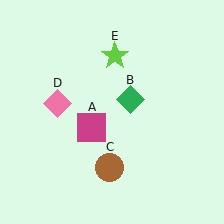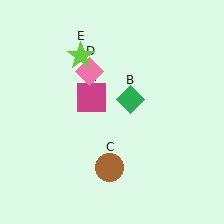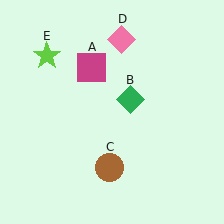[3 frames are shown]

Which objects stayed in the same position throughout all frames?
Green diamond (object B) and brown circle (object C) remained stationary.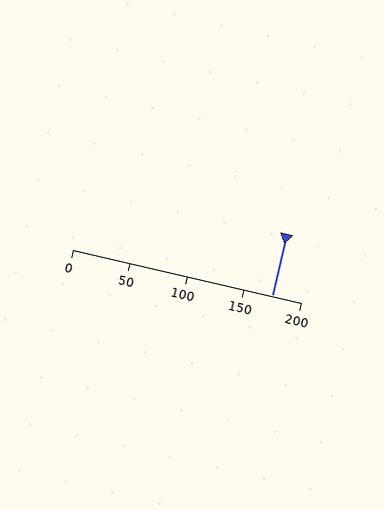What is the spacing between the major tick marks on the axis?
The major ticks are spaced 50 apart.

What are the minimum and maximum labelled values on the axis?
The axis runs from 0 to 200.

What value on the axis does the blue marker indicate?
The marker indicates approximately 175.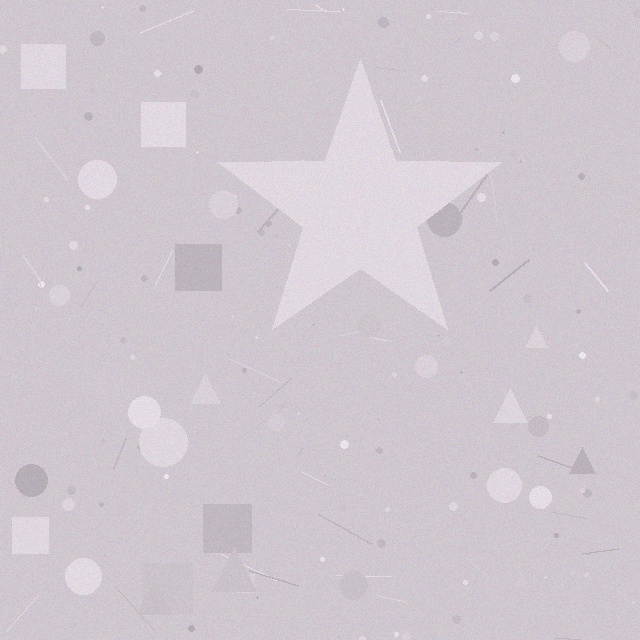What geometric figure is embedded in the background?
A star is embedded in the background.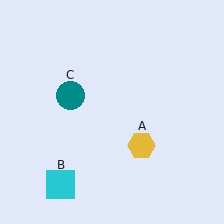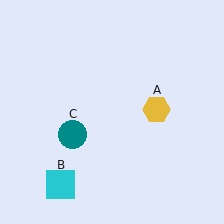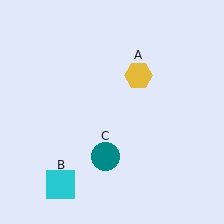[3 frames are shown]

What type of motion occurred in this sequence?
The yellow hexagon (object A), teal circle (object C) rotated counterclockwise around the center of the scene.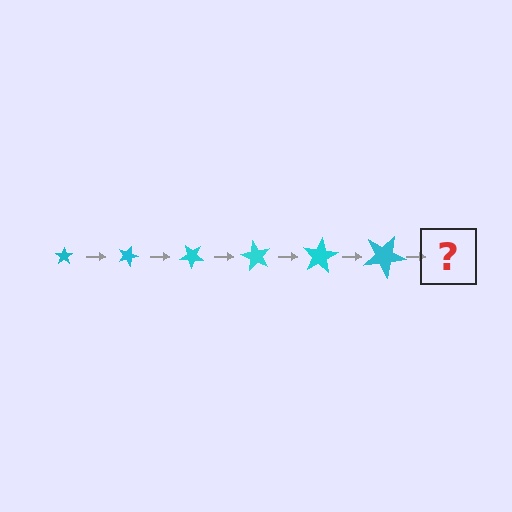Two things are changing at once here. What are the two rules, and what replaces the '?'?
The two rules are that the star grows larger each step and it rotates 20 degrees each step. The '?' should be a star, larger than the previous one and rotated 120 degrees from the start.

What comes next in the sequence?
The next element should be a star, larger than the previous one and rotated 120 degrees from the start.